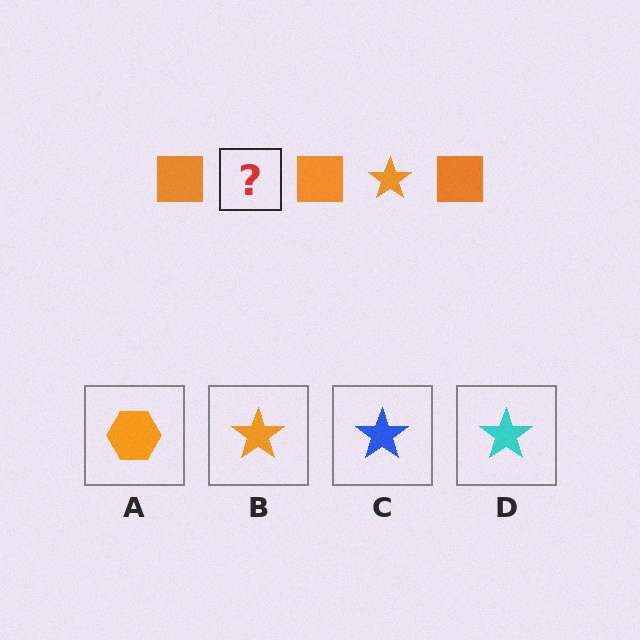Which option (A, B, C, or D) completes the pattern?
B.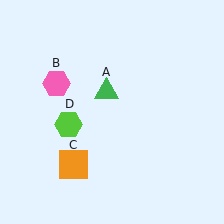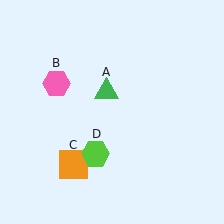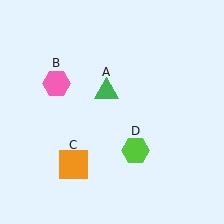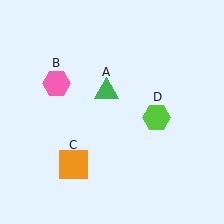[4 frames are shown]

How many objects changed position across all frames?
1 object changed position: lime hexagon (object D).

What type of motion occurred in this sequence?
The lime hexagon (object D) rotated counterclockwise around the center of the scene.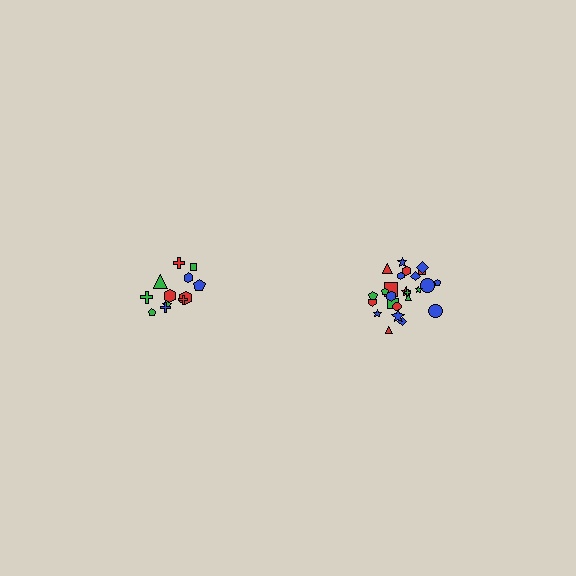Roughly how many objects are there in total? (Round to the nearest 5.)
Roughly 35 objects in total.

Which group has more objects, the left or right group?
The right group.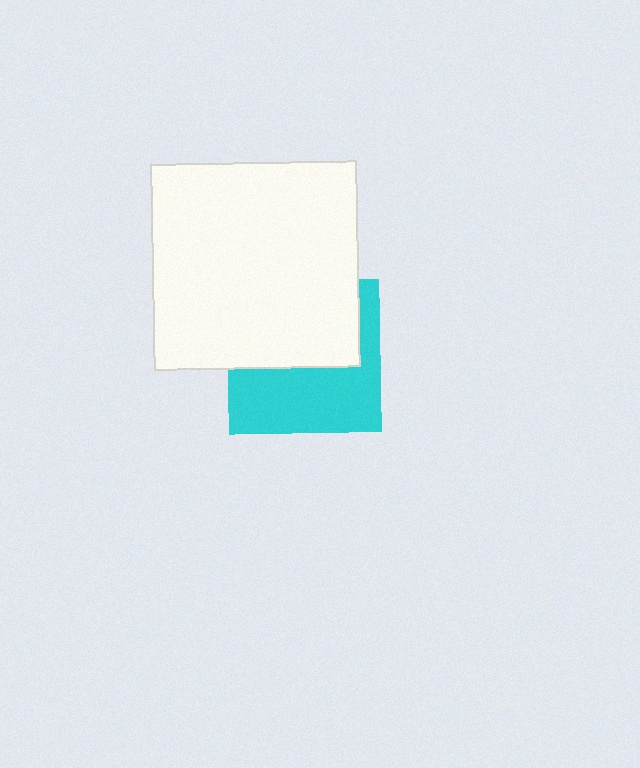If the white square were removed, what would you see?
You would see the complete cyan square.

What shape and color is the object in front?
The object in front is a white square.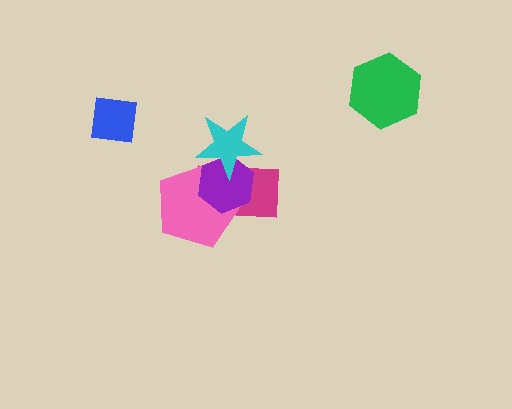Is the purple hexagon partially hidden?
Yes, it is partially covered by another shape.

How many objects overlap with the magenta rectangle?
3 objects overlap with the magenta rectangle.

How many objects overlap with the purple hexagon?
3 objects overlap with the purple hexagon.